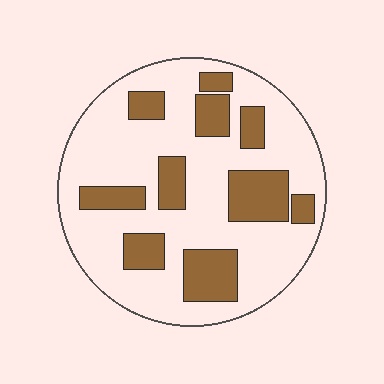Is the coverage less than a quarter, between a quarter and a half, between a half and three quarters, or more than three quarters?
Between a quarter and a half.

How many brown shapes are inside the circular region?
10.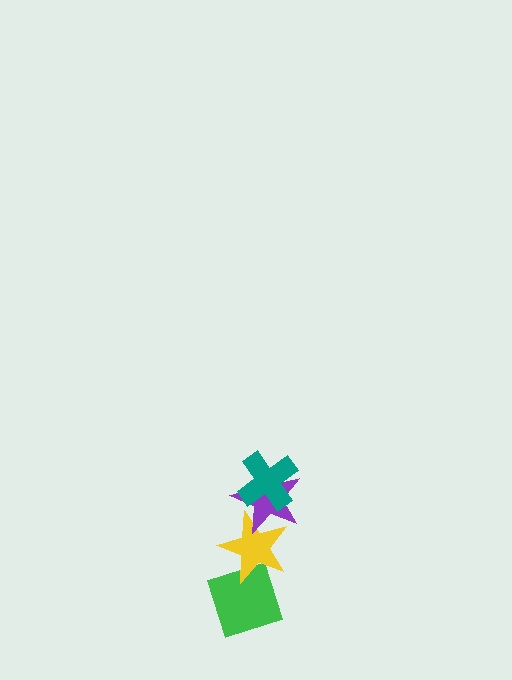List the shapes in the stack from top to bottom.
From top to bottom: the teal cross, the purple star, the yellow star, the green diamond.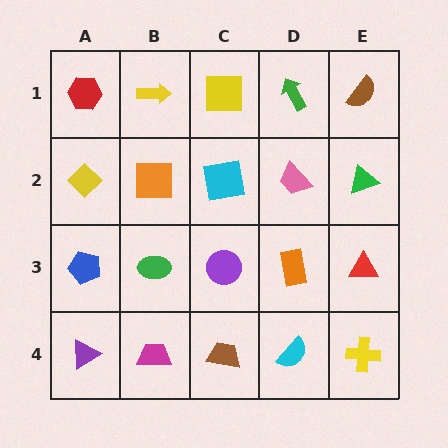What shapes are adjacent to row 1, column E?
A green triangle (row 2, column E), a green arrow (row 1, column D).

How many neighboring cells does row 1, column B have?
3.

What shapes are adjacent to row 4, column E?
A red triangle (row 3, column E), a cyan semicircle (row 4, column D).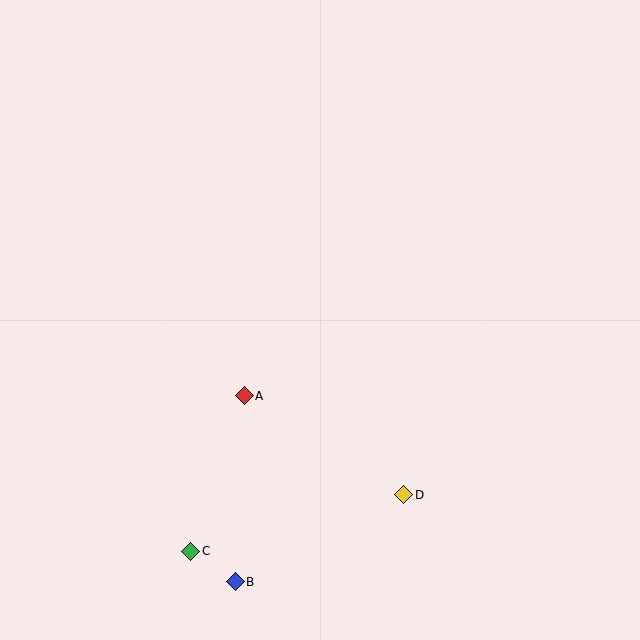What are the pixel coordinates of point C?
Point C is at (191, 551).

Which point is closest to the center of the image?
Point A at (244, 396) is closest to the center.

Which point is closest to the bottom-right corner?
Point D is closest to the bottom-right corner.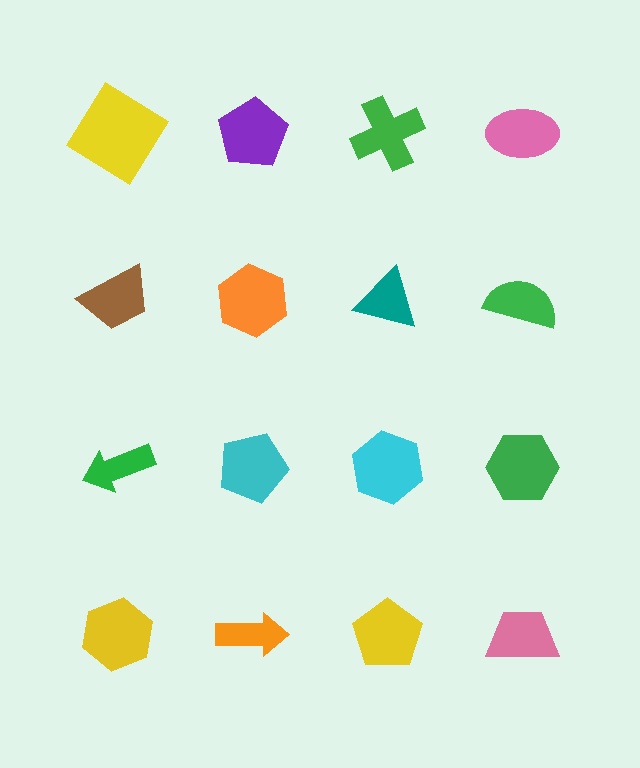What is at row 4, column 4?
A pink trapezoid.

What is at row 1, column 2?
A purple pentagon.